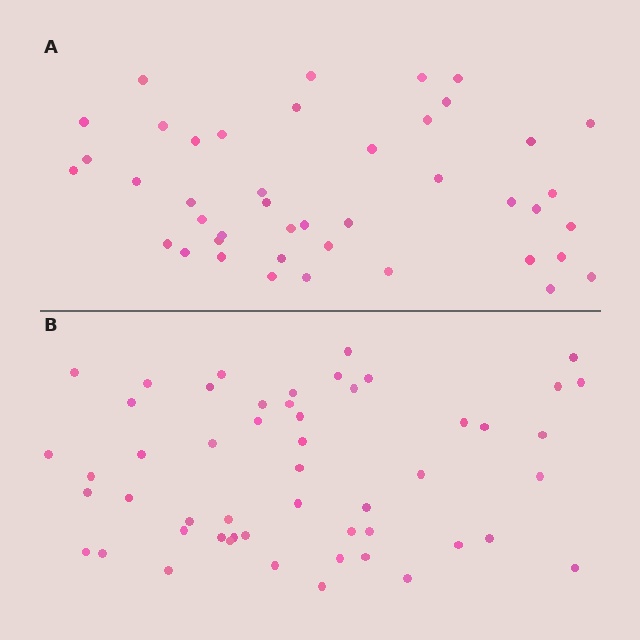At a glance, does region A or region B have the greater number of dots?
Region B (the bottom region) has more dots.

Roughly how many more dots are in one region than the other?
Region B has roughly 8 or so more dots than region A.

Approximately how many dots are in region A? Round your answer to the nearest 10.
About 40 dots. (The exact count is 43, which rounds to 40.)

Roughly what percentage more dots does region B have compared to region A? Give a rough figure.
About 20% more.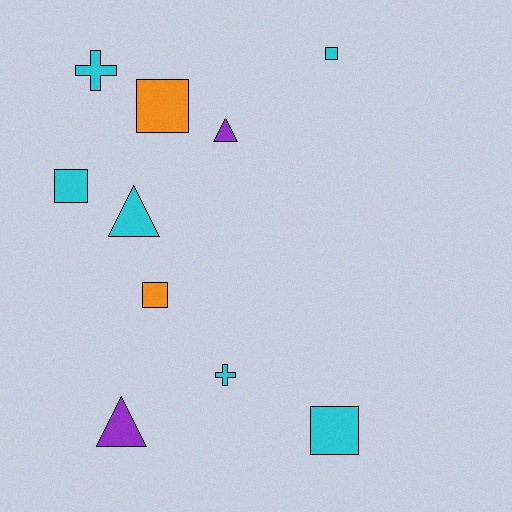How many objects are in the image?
There are 10 objects.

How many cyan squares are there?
There are 3 cyan squares.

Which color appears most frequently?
Cyan, with 6 objects.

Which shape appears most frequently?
Square, with 5 objects.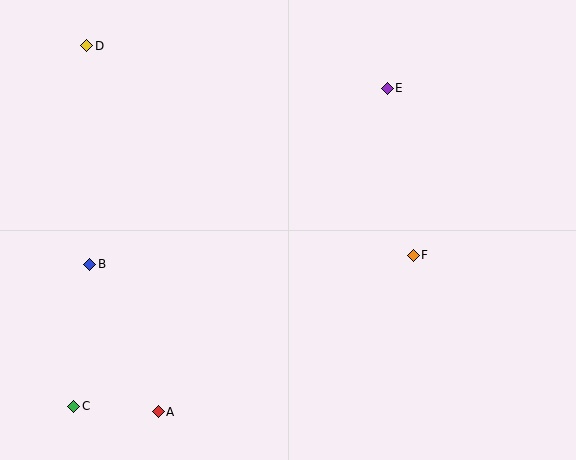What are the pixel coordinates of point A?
Point A is at (158, 412).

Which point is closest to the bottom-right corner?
Point F is closest to the bottom-right corner.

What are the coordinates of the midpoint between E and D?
The midpoint between E and D is at (237, 67).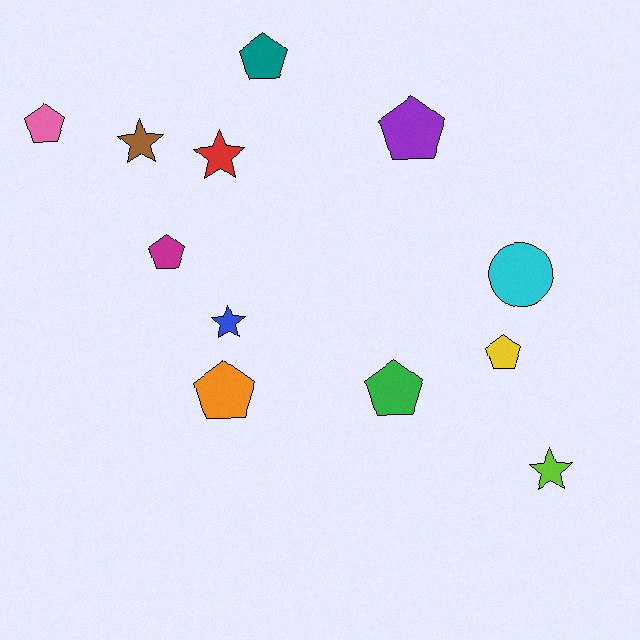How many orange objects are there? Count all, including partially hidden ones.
There is 1 orange object.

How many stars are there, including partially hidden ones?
There are 4 stars.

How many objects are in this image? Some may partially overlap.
There are 12 objects.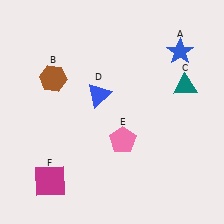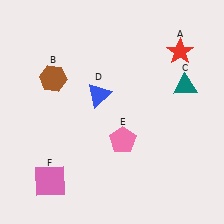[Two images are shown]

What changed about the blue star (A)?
In Image 1, A is blue. In Image 2, it changed to red.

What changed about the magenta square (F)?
In Image 1, F is magenta. In Image 2, it changed to pink.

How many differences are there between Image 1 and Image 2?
There are 2 differences between the two images.